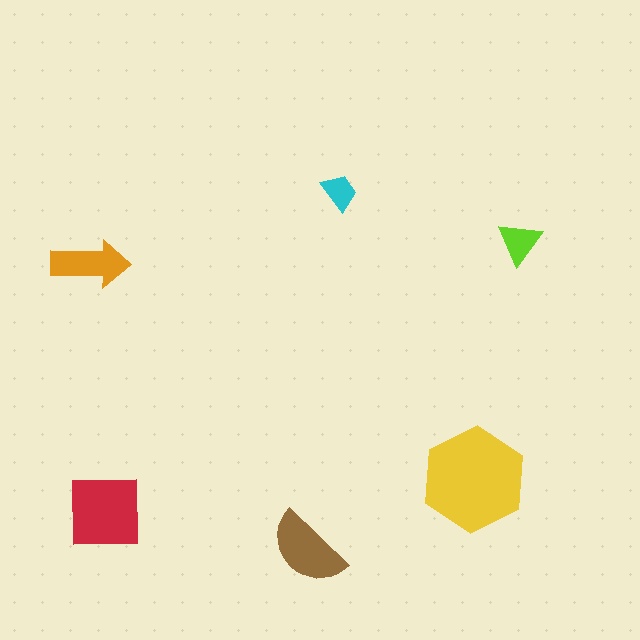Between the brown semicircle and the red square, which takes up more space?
The red square.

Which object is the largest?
The yellow hexagon.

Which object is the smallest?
The cyan trapezoid.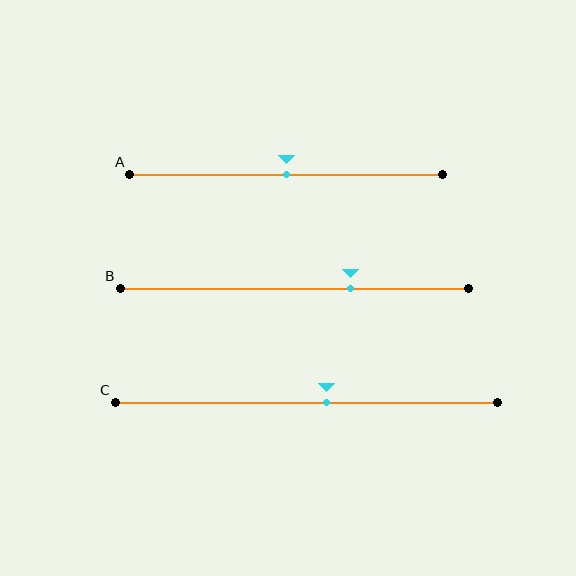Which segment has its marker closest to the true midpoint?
Segment A has its marker closest to the true midpoint.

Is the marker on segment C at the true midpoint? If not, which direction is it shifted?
No, the marker on segment C is shifted to the right by about 5% of the segment length.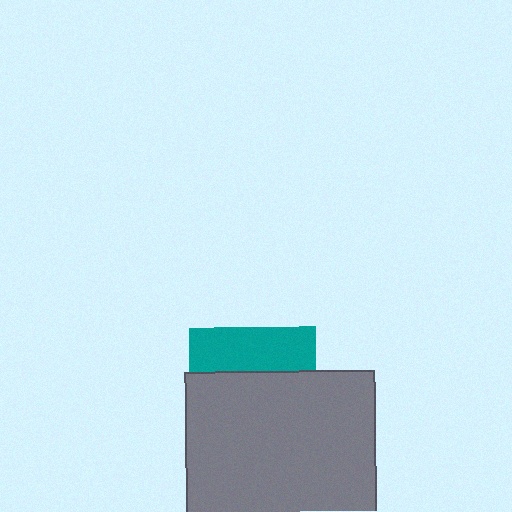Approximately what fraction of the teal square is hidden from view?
Roughly 65% of the teal square is hidden behind the gray square.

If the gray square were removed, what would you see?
You would see the complete teal square.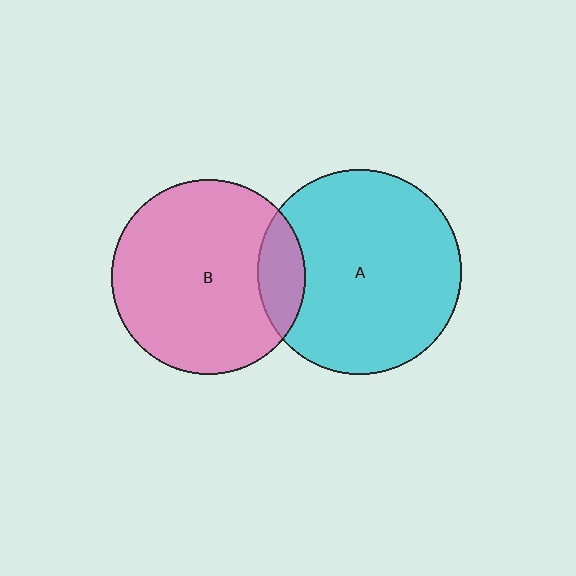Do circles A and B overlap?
Yes.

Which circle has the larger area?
Circle A (cyan).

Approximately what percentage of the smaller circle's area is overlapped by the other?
Approximately 15%.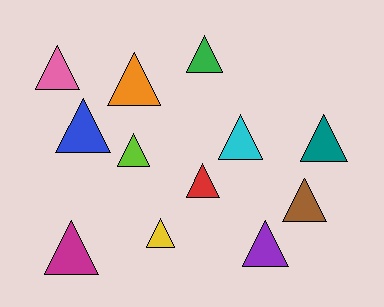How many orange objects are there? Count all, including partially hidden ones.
There is 1 orange object.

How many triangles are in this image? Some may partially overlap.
There are 12 triangles.